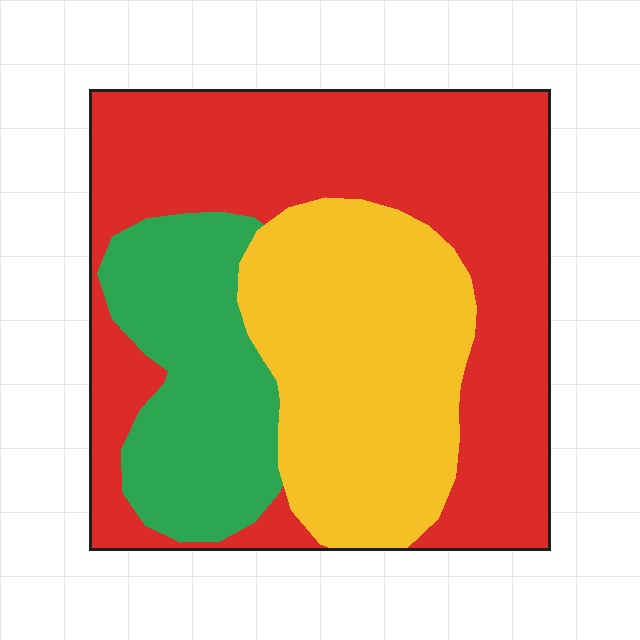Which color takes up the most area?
Red, at roughly 50%.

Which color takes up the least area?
Green, at roughly 20%.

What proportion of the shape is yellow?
Yellow takes up between a quarter and a half of the shape.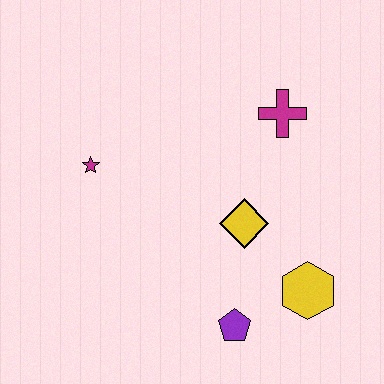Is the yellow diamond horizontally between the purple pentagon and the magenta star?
No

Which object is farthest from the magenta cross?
The purple pentagon is farthest from the magenta cross.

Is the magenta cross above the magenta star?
Yes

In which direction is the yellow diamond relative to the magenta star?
The yellow diamond is to the right of the magenta star.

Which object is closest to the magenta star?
The yellow diamond is closest to the magenta star.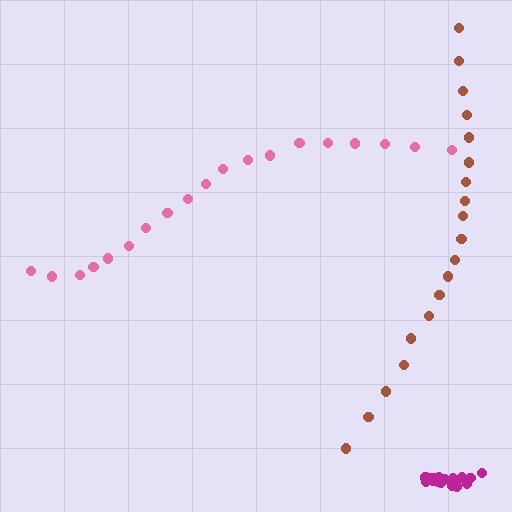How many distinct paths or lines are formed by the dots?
There are 3 distinct paths.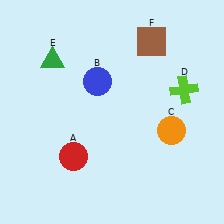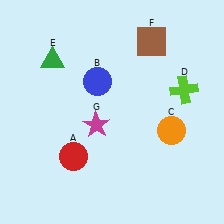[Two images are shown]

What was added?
A magenta star (G) was added in Image 2.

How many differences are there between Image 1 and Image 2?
There is 1 difference between the two images.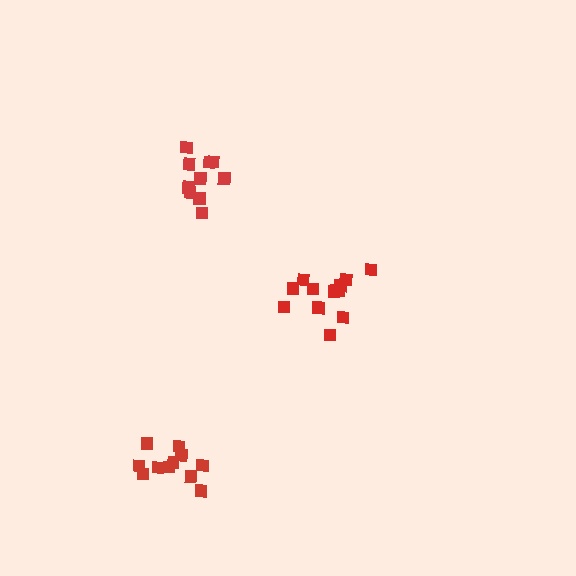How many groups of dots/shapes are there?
There are 3 groups.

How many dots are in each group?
Group 1: 13 dots, Group 2: 11 dots, Group 3: 11 dots (35 total).